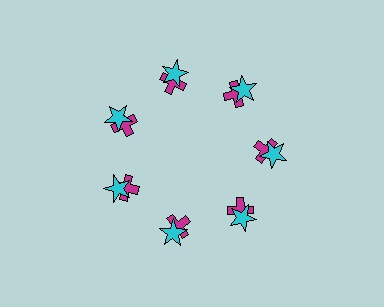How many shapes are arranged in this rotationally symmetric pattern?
There are 14 shapes, arranged in 7 groups of 2.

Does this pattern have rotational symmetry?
Yes, this pattern has 7-fold rotational symmetry. It looks the same after rotating 51 degrees around the center.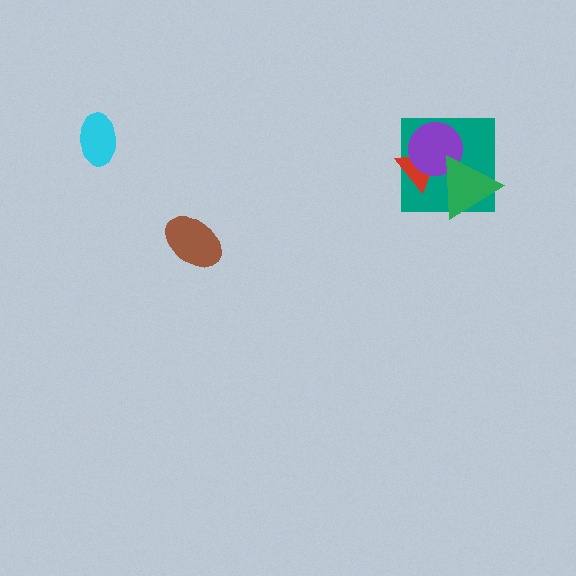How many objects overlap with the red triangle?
3 objects overlap with the red triangle.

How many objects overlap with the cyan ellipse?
0 objects overlap with the cyan ellipse.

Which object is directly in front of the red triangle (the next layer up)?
The purple circle is directly in front of the red triangle.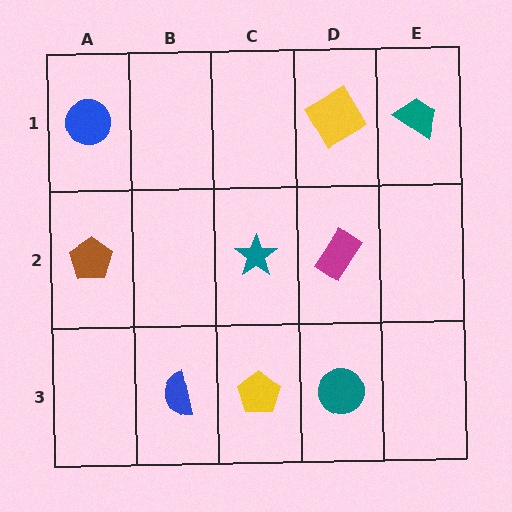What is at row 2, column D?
A magenta rectangle.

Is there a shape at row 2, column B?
No, that cell is empty.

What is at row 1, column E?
A teal trapezoid.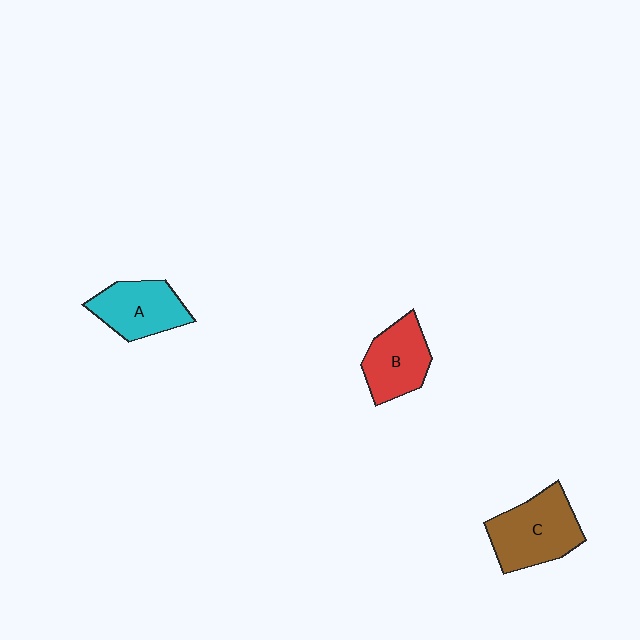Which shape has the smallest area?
Shape B (red).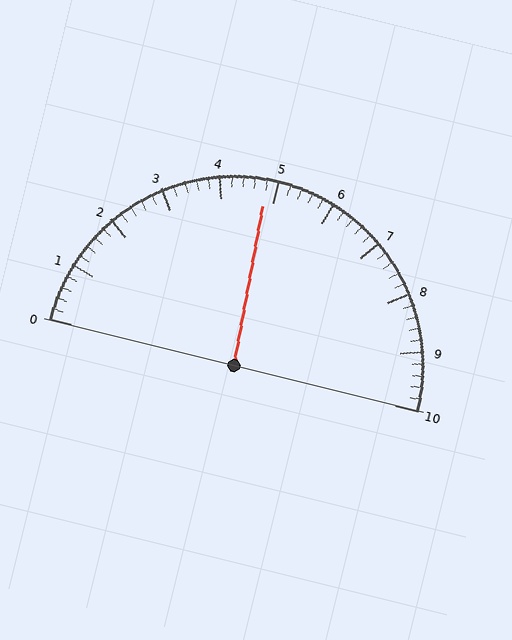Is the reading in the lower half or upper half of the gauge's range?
The reading is in the lower half of the range (0 to 10).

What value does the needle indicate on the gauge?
The needle indicates approximately 4.8.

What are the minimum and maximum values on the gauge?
The gauge ranges from 0 to 10.